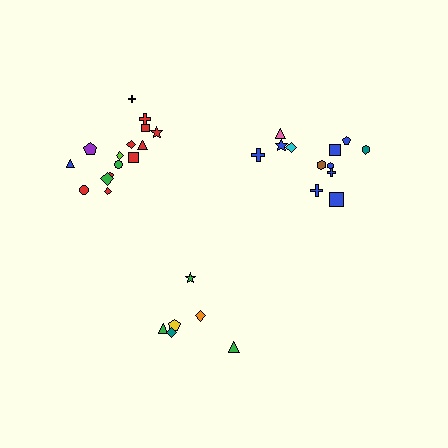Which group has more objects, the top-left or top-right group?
The top-left group.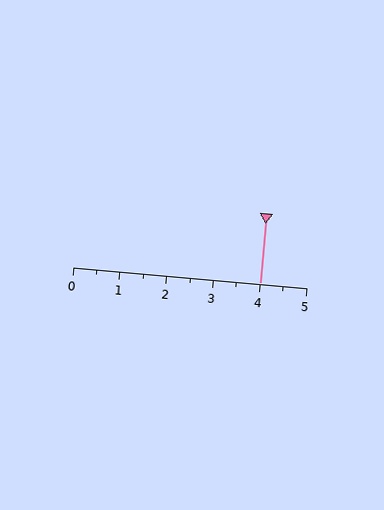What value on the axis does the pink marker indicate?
The marker indicates approximately 4.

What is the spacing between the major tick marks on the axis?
The major ticks are spaced 1 apart.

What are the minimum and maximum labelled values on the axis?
The axis runs from 0 to 5.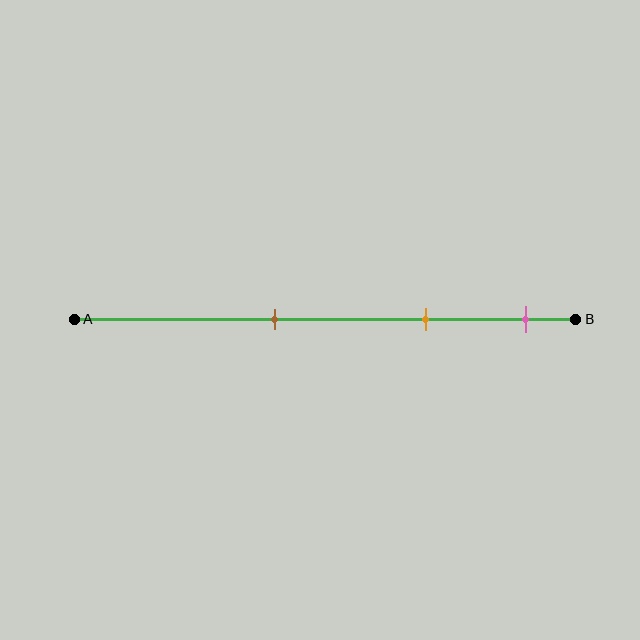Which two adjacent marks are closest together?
The orange and pink marks are the closest adjacent pair.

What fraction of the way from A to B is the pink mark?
The pink mark is approximately 90% (0.9) of the way from A to B.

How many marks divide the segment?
There are 3 marks dividing the segment.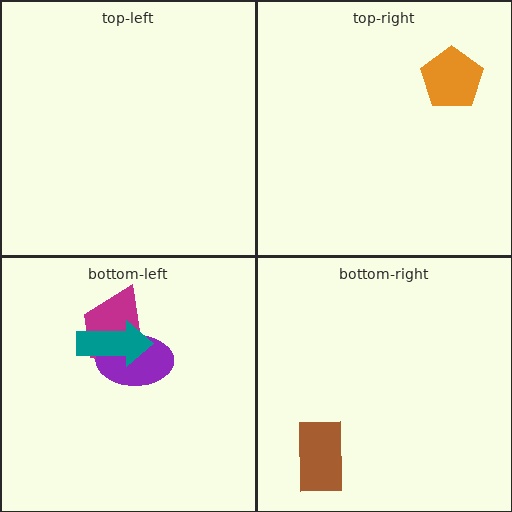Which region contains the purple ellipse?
The bottom-left region.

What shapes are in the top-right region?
The orange pentagon.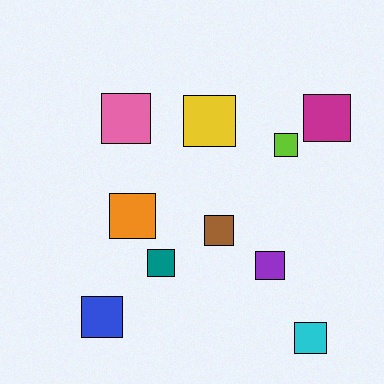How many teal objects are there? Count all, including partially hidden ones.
There is 1 teal object.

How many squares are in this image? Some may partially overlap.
There are 10 squares.